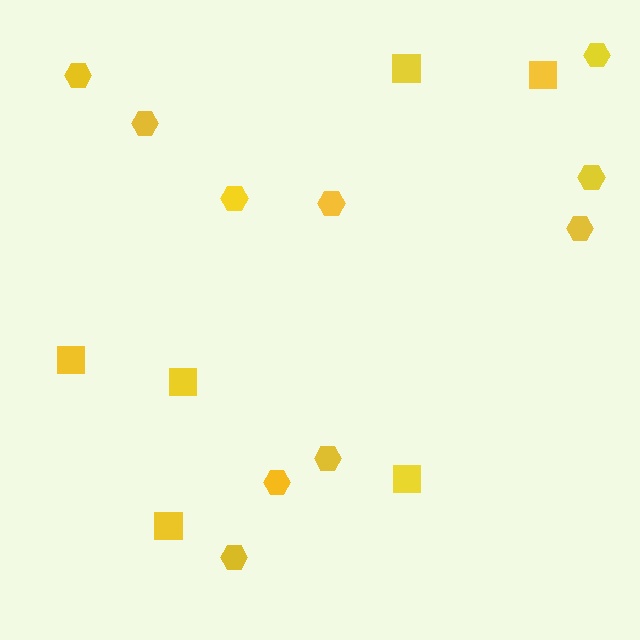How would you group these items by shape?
There are 2 groups: one group of hexagons (10) and one group of squares (6).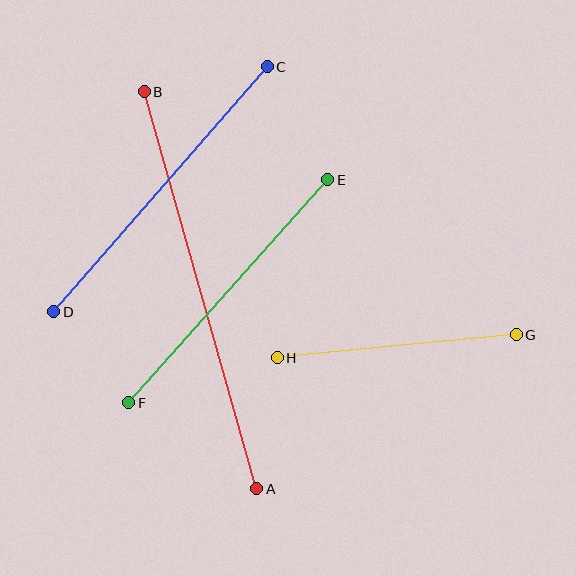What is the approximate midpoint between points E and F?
The midpoint is at approximately (228, 291) pixels.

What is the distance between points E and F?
The distance is approximately 299 pixels.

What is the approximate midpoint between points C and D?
The midpoint is at approximately (161, 189) pixels.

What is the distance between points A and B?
The distance is approximately 413 pixels.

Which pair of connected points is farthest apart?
Points A and B are farthest apart.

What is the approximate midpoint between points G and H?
The midpoint is at approximately (397, 346) pixels.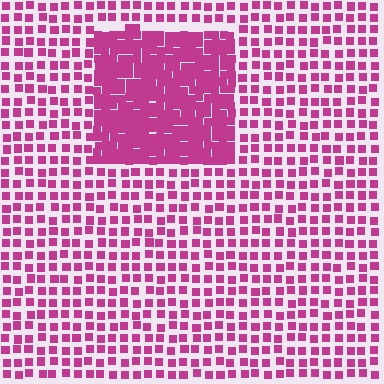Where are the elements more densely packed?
The elements are more densely packed inside the rectangle boundary.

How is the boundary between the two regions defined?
The boundary is defined by a change in element density (approximately 2.3x ratio). All elements are the same color, size, and shape.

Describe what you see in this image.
The image contains small magenta elements arranged at two different densities. A rectangle-shaped region is visible where the elements are more densely packed than the surrounding area.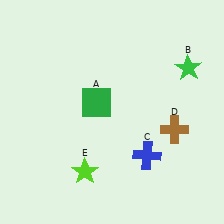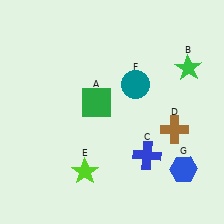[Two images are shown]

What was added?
A teal circle (F), a blue hexagon (G) were added in Image 2.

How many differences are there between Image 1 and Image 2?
There are 2 differences between the two images.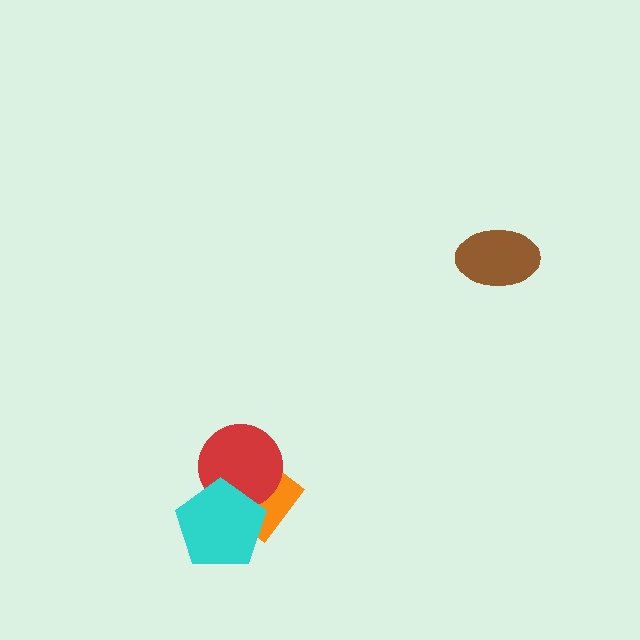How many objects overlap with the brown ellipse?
0 objects overlap with the brown ellipse.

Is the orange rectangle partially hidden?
Yes, it is partially covered by another shape.